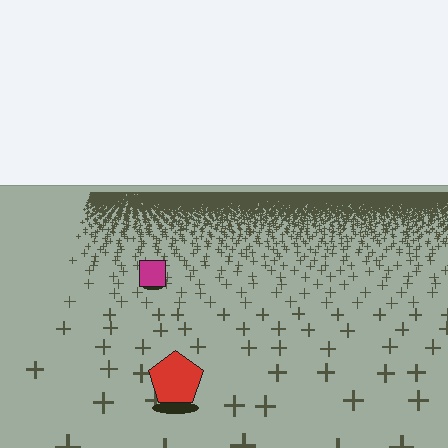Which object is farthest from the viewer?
The magenta square is farthest from the viewer. It appears smaller and the ground texture around it is denser.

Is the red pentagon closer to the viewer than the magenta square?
Yes. The red pentagon is closer — you can tell from the texture gradient: the ground texture is coarser near it.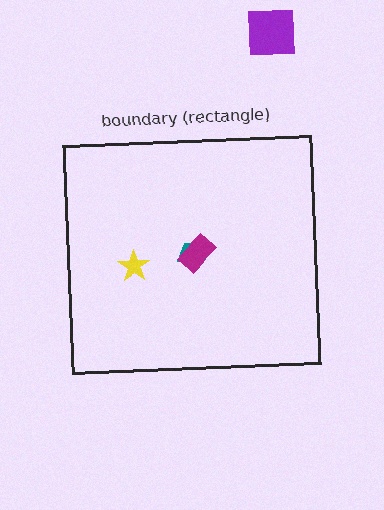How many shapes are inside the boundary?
3 inside, 1 outside.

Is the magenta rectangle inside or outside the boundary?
Inside.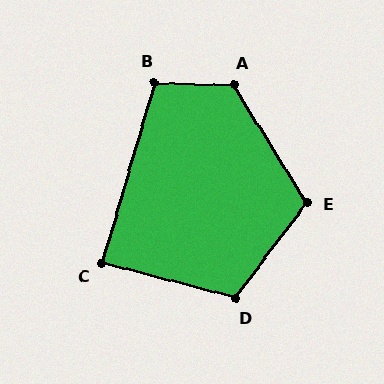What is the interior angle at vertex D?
Approximately 112 degrees (obtuse).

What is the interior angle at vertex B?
Approximately 105 degrees (obtuse).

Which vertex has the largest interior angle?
A, at approximately 123 degrees.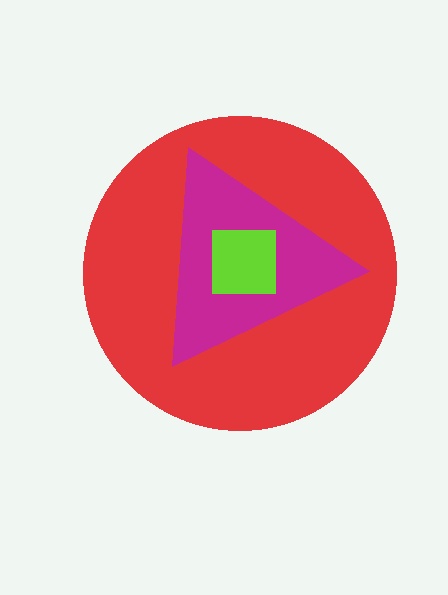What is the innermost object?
The lime square.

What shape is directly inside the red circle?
The magenta triangle.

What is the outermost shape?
The red circle.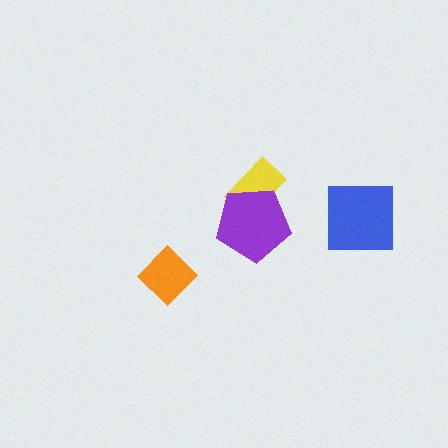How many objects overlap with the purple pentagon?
1 object overlaps with the purple pentagon.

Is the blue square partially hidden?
No, no other shape covers it.